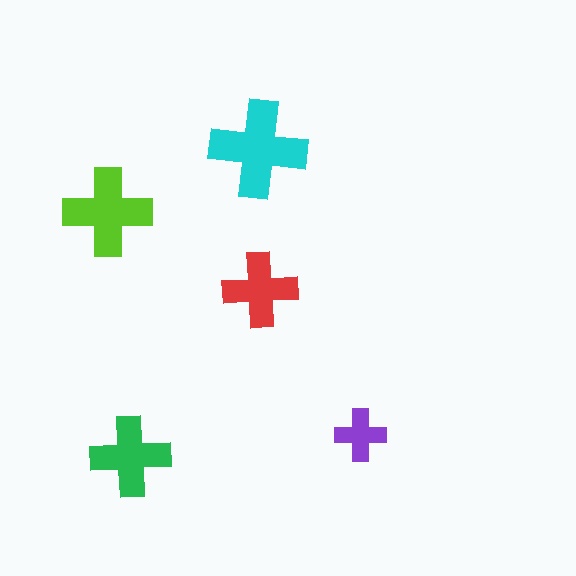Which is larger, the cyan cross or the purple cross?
The cyan one.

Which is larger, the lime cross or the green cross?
The lime one.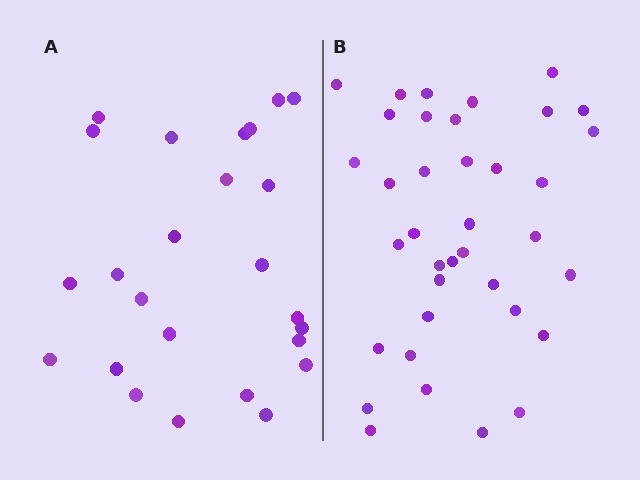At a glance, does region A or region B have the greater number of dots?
Region B (the right region) has more dots.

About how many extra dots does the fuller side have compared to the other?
Region B has roughly 12 or so more dots than region A.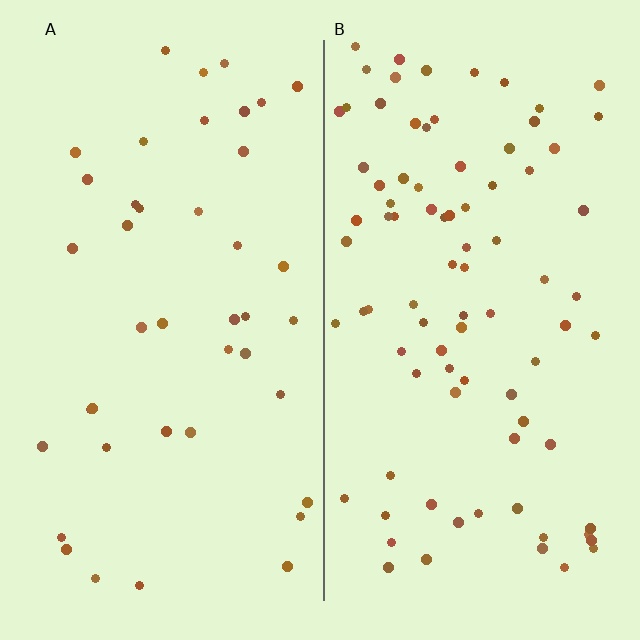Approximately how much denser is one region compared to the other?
Approximately 2.1× — region B over region A.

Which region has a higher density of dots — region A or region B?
B (the right).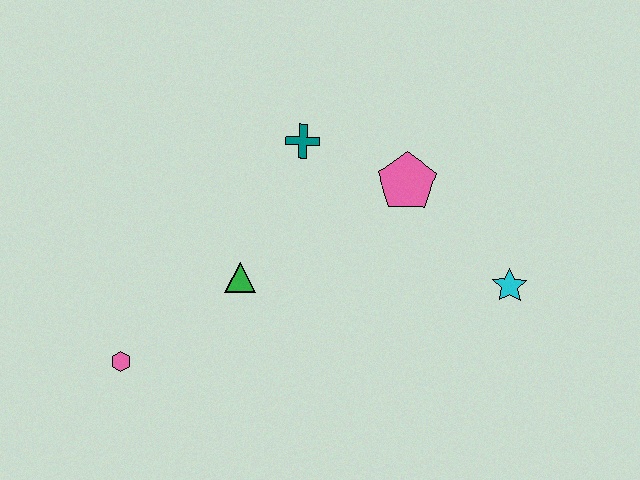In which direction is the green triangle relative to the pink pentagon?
The green triangle is to the left of the pink pentagon.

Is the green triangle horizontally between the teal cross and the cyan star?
No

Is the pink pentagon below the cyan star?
No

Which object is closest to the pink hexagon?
The green triangle is closest to the pink hexagon.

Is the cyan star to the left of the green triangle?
No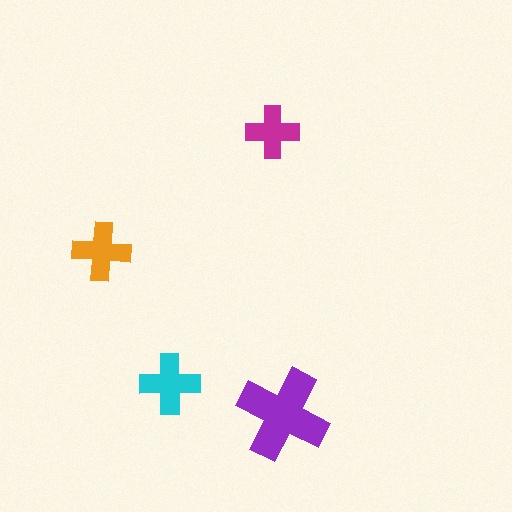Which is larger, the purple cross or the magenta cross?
The purple one.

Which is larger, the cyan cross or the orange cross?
The cyan one.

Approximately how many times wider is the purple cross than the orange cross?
About 1.5 times wider.